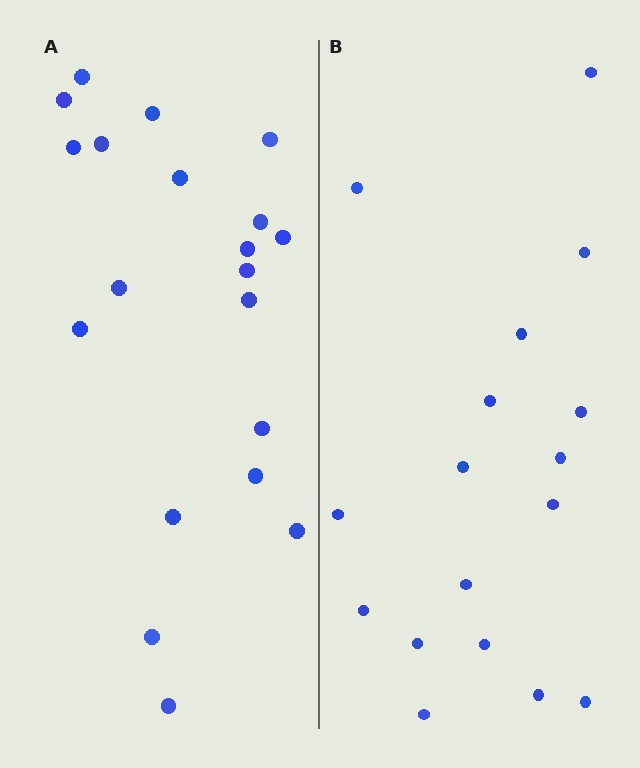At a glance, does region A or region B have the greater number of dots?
Region A (the left region) has more dots.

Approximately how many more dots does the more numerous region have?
Region A has just a few more — roughly 2 or 3 more dots than region B.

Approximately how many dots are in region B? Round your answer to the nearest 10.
About 20 dots. (The exact count is 17, which rounds to 20.)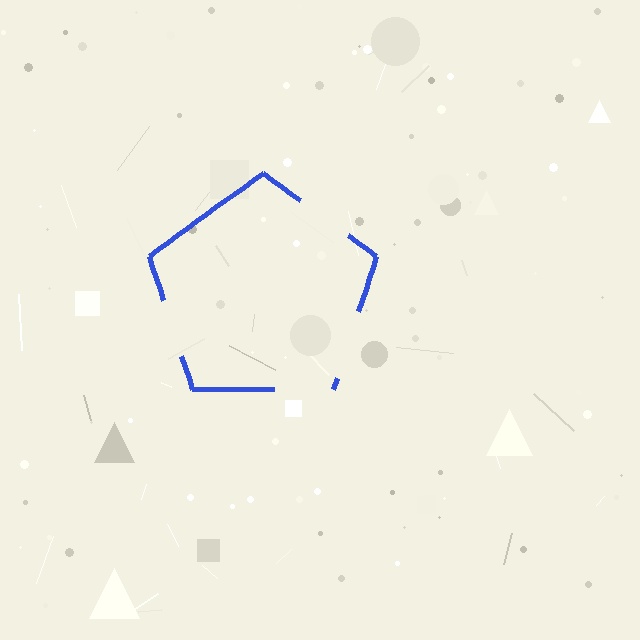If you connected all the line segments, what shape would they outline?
They would outline a pentagon.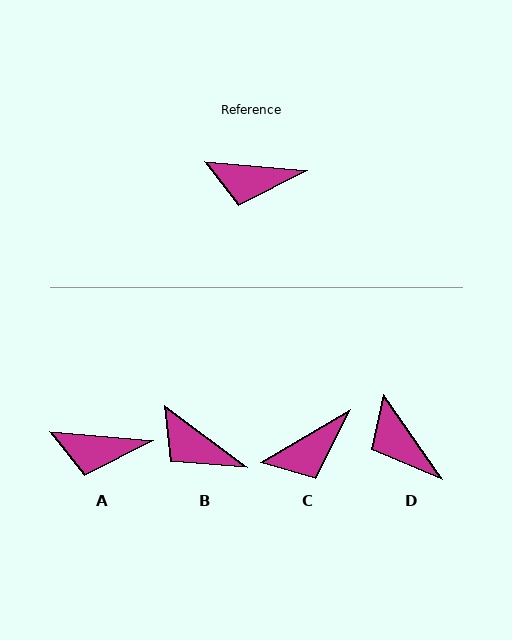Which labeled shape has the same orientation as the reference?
A.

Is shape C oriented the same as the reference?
No, it is off by about 36 degrees.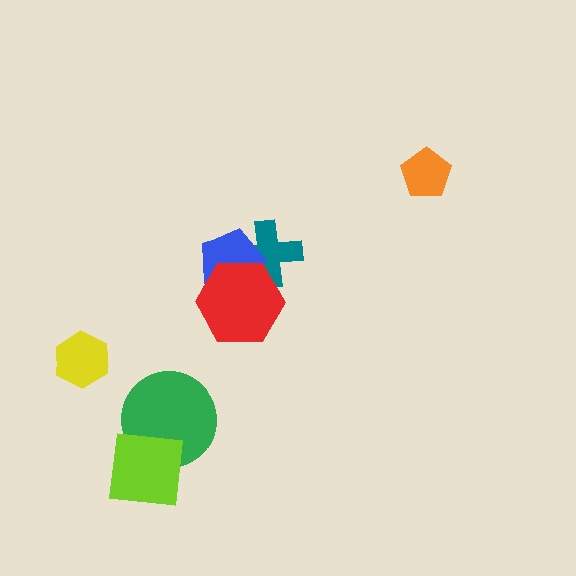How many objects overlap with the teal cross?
2 objects overlap with the teal cross.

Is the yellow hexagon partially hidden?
No, no other shape covers it.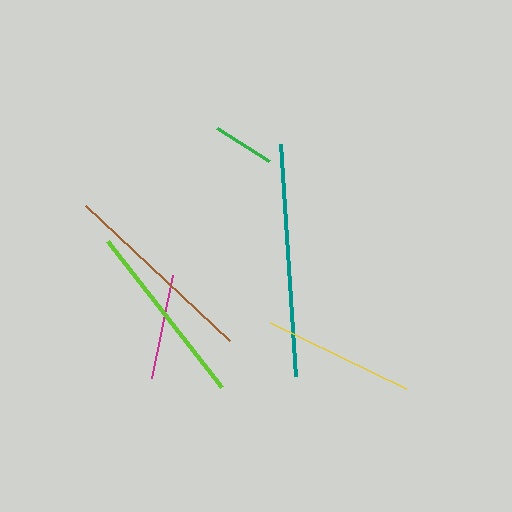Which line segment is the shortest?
The green line is the shortest at approximately 62 pixels.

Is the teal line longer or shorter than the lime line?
The teal line is longer than the lime line.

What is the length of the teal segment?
The teal segment is approximately 232 pixels long.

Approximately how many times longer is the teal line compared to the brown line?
The teal line is approximately 1.2 times the length of the brown line.